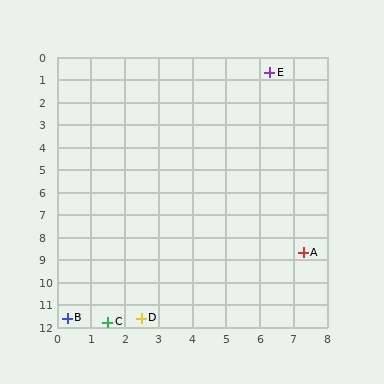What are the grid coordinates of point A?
Point A is at approximately (7.3, 8.7).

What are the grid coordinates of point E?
Point E is at approximately (6.3, 0.7).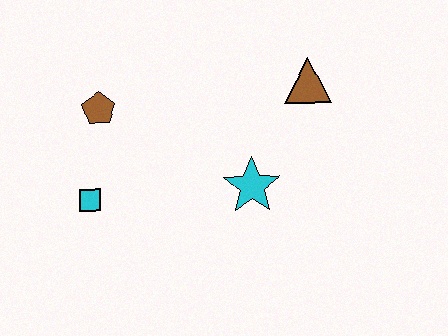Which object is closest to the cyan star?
The brown triangle is closest to the cyan star.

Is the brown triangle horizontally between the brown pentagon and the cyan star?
No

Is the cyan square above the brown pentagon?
No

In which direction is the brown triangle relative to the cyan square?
The brown triangle is to the right of the cyan square.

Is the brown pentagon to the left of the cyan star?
Yes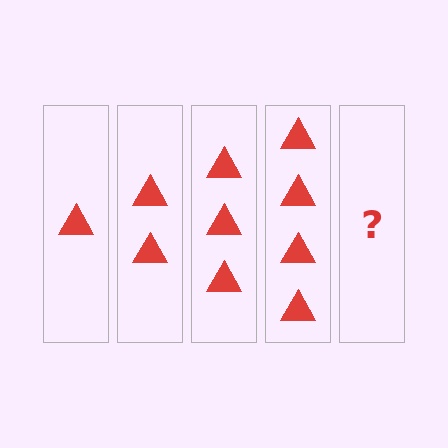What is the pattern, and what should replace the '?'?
The pattern is that each step adds one more triangle. The '?' should be 5 triangles.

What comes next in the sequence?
The next element should be 5 triangles.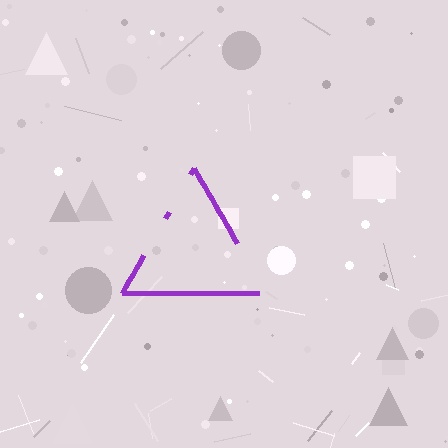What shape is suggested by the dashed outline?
The dashed outline suggests a triangle.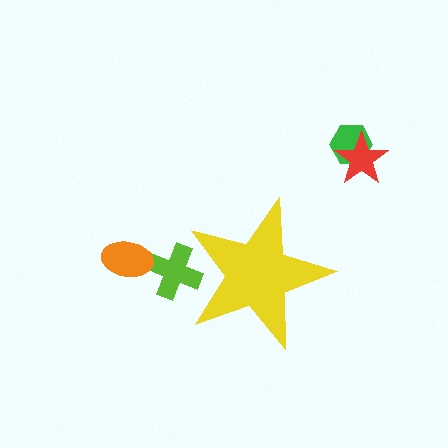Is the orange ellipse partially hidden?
No, the orange ellipse is fully visible.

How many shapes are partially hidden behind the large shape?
1 shape is partially hidden.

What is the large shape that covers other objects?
A yellow star.